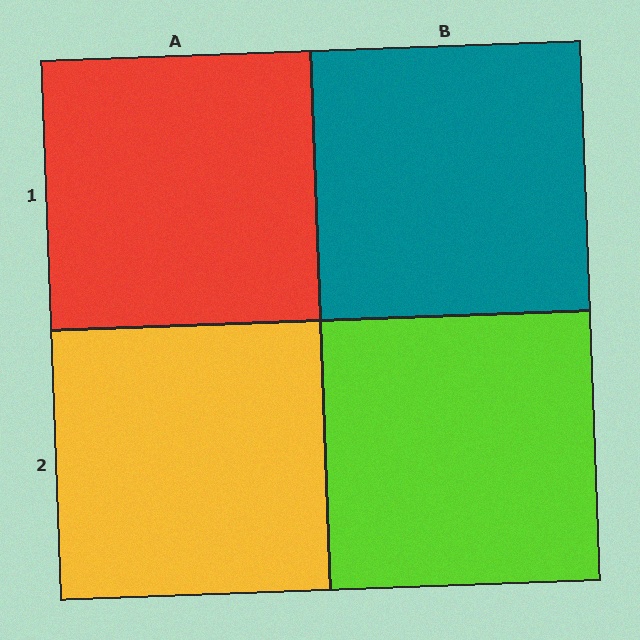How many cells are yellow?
1 cell is yellow.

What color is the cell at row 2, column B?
Lime.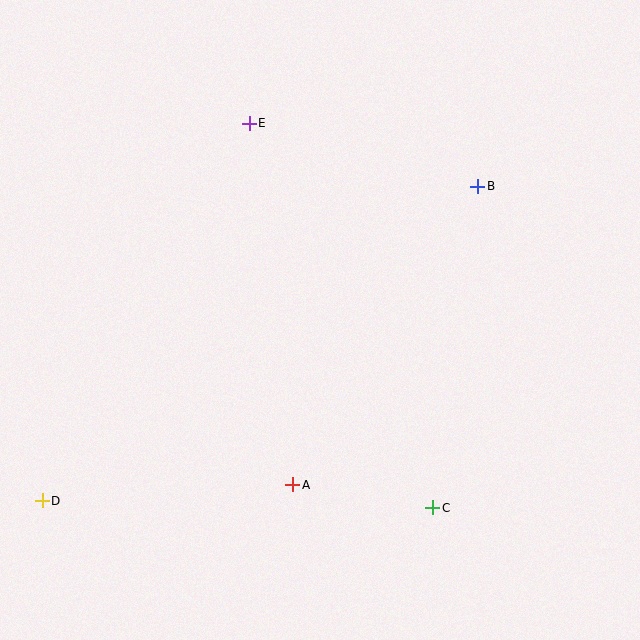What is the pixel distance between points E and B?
The distance between E and B is 237 pixels.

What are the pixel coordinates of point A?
Point A is at (293, 485).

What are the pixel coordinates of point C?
Point C is at (433, 508).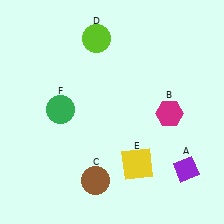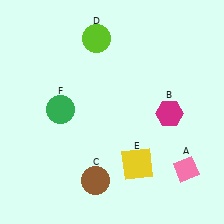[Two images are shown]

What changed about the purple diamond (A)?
In Image 1, A is purple. In Image 2, it changed to pink.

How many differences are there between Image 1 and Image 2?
There is 1 difference between the two images.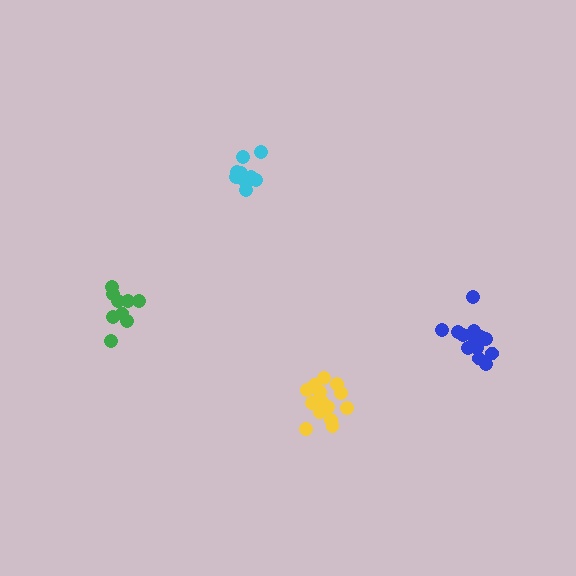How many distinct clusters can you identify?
There are 4 distinct clusters.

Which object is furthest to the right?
The blue cluster is rightmost.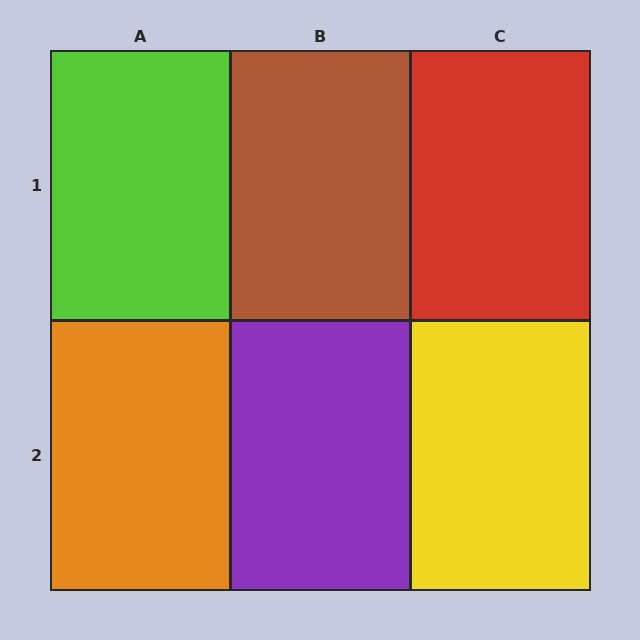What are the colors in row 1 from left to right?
Lime, brown, red.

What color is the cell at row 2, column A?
Orange.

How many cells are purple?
1 cell is purple.